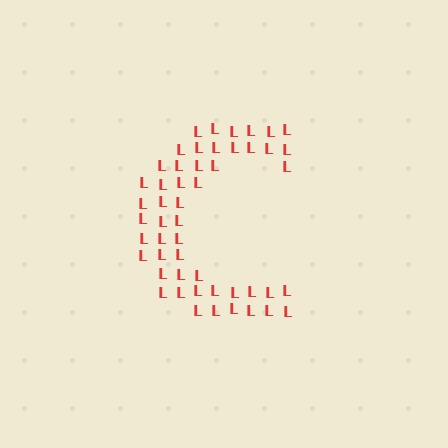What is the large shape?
The large shape is the letter C.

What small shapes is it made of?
It is made of small letter L's.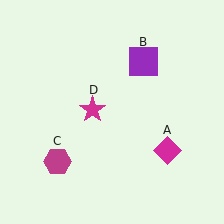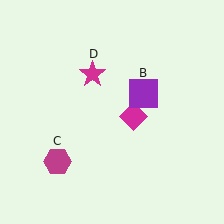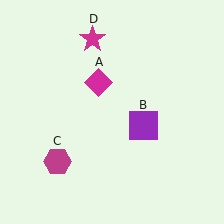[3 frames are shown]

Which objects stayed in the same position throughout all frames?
Magenta hexagon (object C) remained stationary.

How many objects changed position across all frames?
3 objects changed position: magenta diamond (object A), purple square (object B), magenta star (object D).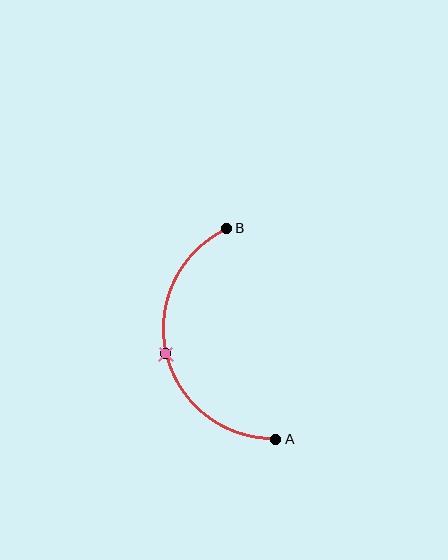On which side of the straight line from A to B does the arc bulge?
The arc bulges to the left of the straight line connecting A and B.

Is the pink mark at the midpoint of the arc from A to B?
Yes. The pink mark lies on the arc at equal arc-length from both A and B — it is the arc midpoint.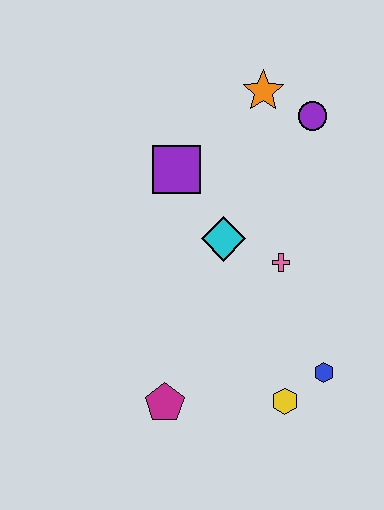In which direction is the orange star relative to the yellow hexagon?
The orange star is above the yellow hexagon.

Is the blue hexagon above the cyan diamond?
No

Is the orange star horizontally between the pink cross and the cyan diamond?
Yes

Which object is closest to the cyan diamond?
The pink cross is closest to the cyan diamond.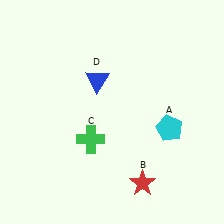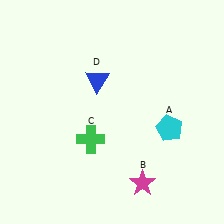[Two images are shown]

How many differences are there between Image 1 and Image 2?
There is 1 difference between the two images.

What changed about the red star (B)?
In Image 1, B is red. In Image 2, it changed to magenta.